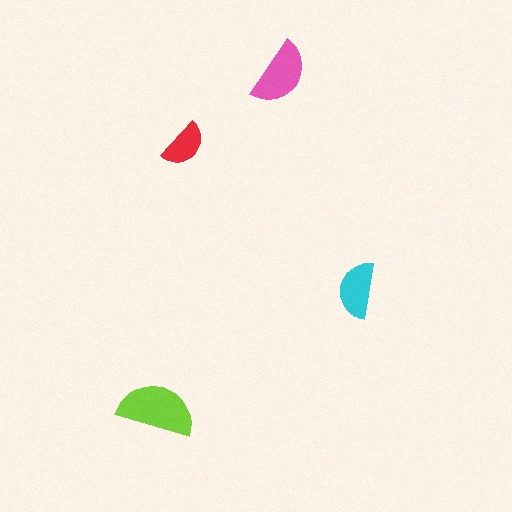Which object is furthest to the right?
The cyan semicircle is rightmost.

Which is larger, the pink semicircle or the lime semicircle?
The lime one.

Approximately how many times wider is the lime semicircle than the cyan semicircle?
About 1.5 times wider.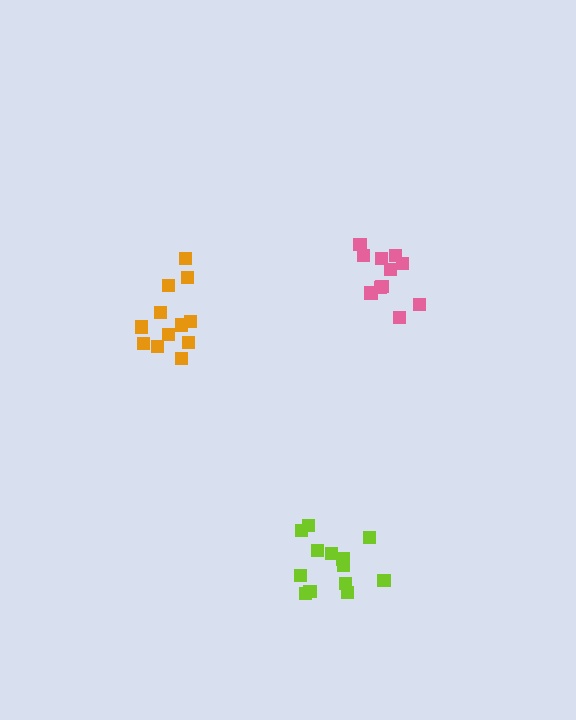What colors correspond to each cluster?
The clusters are colored: pink, lime, orange.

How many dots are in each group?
Group 1: 11 dots, Group 2: 13 dots, Group 3: 12 dots (36 total).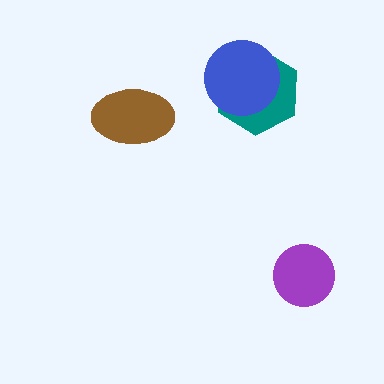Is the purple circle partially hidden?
No, no other shape covers it.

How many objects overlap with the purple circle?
0 objects overlap with the purple circle.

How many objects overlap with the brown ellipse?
0 objects overlap with the brown ellipse.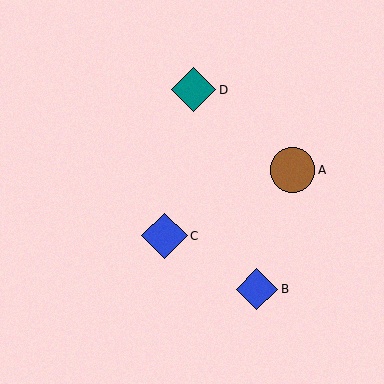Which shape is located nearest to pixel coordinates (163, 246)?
The blue diamond (labeled C) at (165, 236) is nearest to that location.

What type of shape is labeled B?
Shape B is a blue diamond.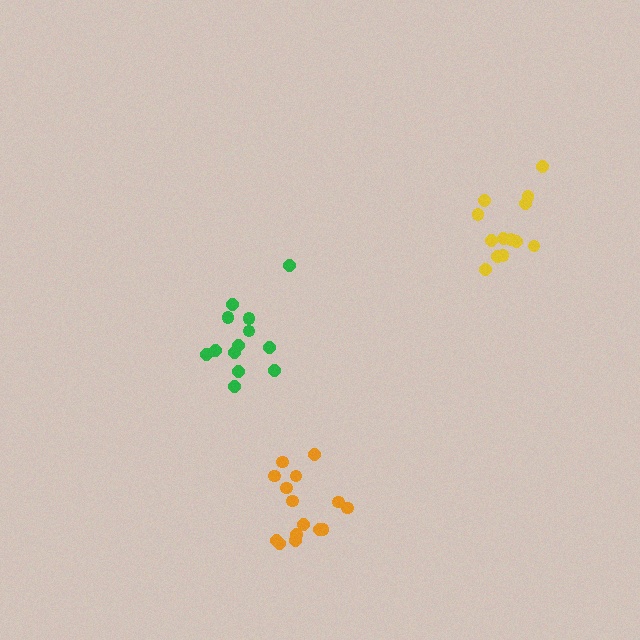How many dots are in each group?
Group 1: 13 dots, Group 2: 15 dots, Group 3: 13 dots (41 total).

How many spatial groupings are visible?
There are 3 spatial groupings.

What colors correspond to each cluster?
The clusters are colored: green, orange, yellow.